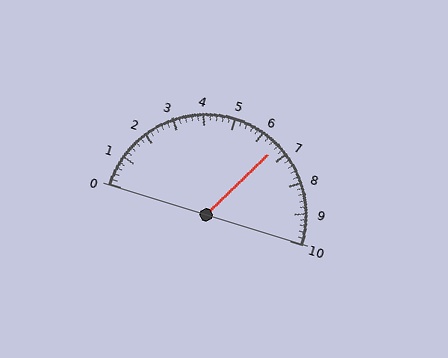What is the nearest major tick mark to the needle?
The nearest major tick mark is 7.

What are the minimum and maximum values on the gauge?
The gauge ranges from 0 to 10.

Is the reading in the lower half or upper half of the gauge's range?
The reading is in the upper half of the range (0 to 10).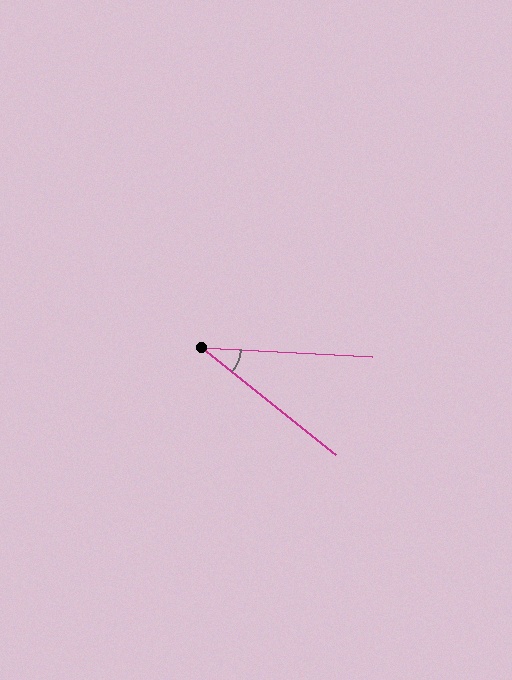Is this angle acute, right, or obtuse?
It is acute.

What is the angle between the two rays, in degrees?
Approximately 36 degrees.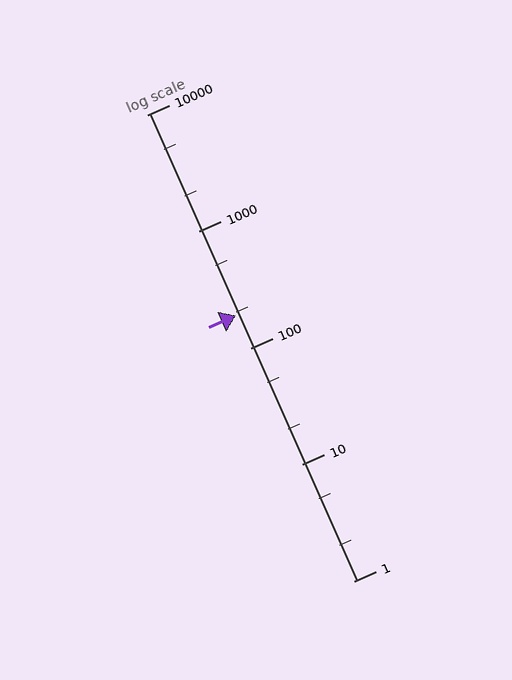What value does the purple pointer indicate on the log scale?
The pointer indicates approximately 190.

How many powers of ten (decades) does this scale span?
The scale spans 4 decades, from 1 to 10000.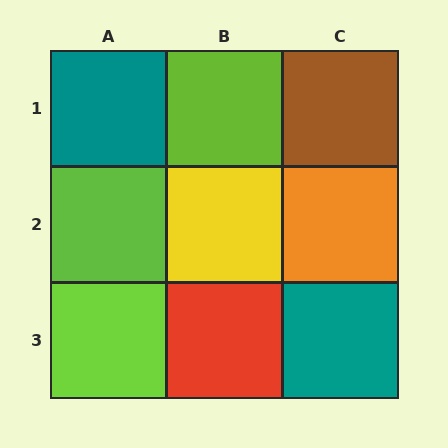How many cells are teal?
2 cells are teal.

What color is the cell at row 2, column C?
Orange.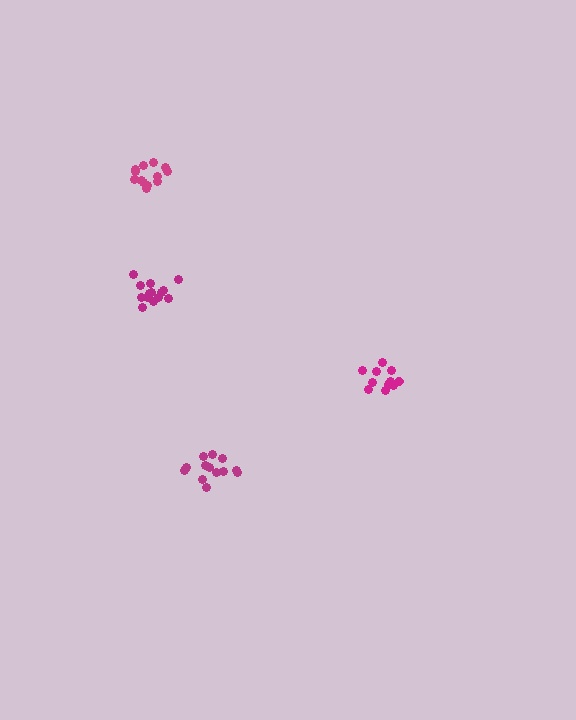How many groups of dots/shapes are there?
There are 4 groups.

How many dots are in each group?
Group 1: 13 dots, Group 2: 11 dots, Group 3: 13 dots, Group 4: 15 dots (52 total).